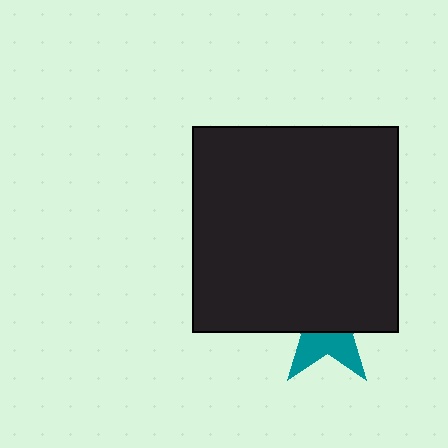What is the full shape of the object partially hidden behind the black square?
The partially hidden object is a teal star.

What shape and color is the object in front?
The object in front is a black square.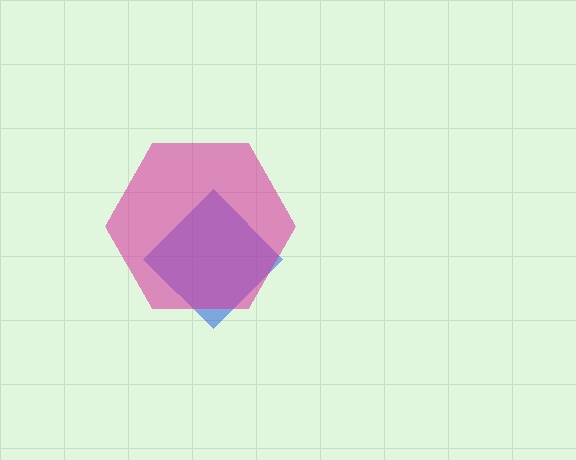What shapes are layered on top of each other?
The layered shapes are: a blue diamond, a magenta hexagon.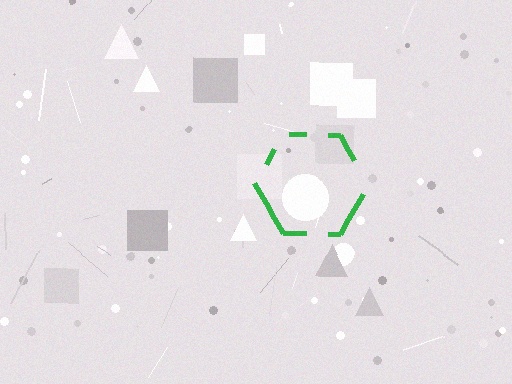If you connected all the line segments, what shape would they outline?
They would outline a hexagon.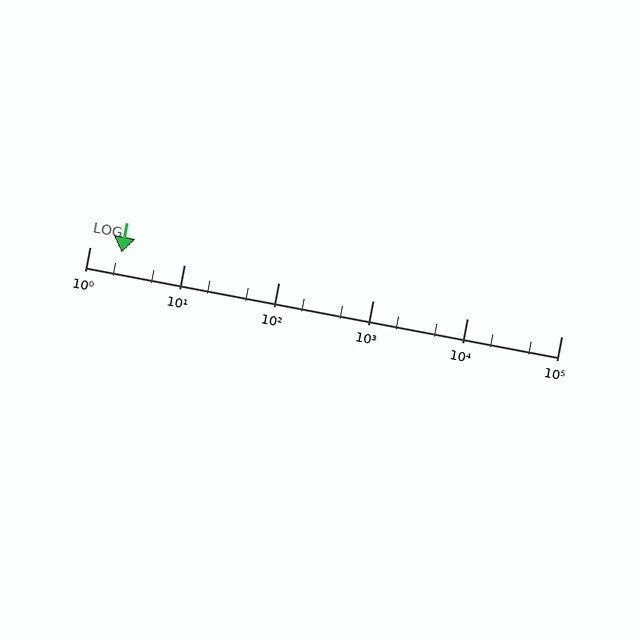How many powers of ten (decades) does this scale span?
The scale spans 5 decades, from 1 to 100000.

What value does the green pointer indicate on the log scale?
The pointer indicates approximately 2.2.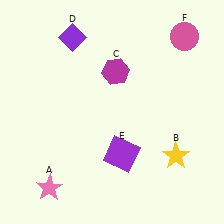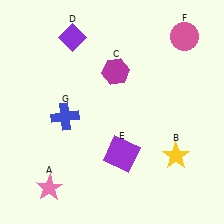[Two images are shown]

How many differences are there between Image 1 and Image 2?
There is 1 difference between the two images.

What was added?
A blue cross (G) was added in Image 2.